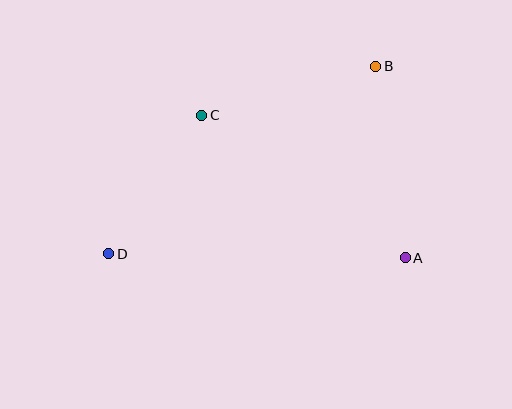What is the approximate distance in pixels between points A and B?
The distance between A and B is approximately 194 pixels.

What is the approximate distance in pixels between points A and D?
The distance between A and D is approximately 297 pixels.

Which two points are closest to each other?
Points C and D are closest to each other.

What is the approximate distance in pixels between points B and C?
The distance between B and C is approximately 181 pixels.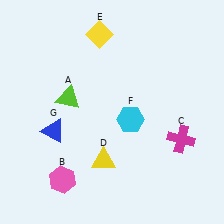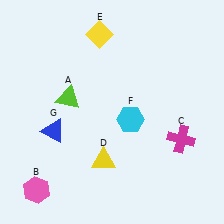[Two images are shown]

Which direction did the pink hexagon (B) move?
The pink hexagon (B) moved left.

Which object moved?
The pink hexagon (B) moved left.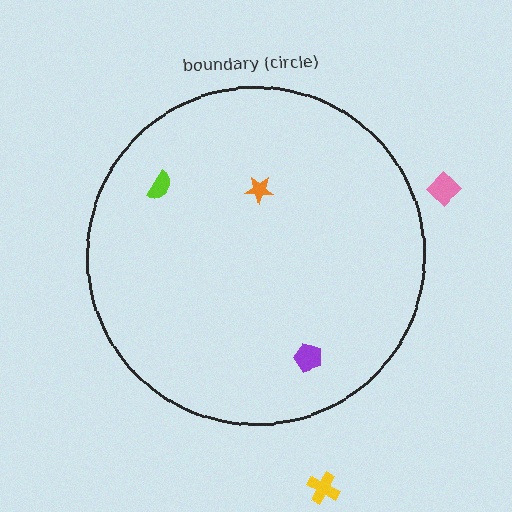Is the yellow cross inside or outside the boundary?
Outside.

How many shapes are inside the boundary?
3 inside, 2 outside.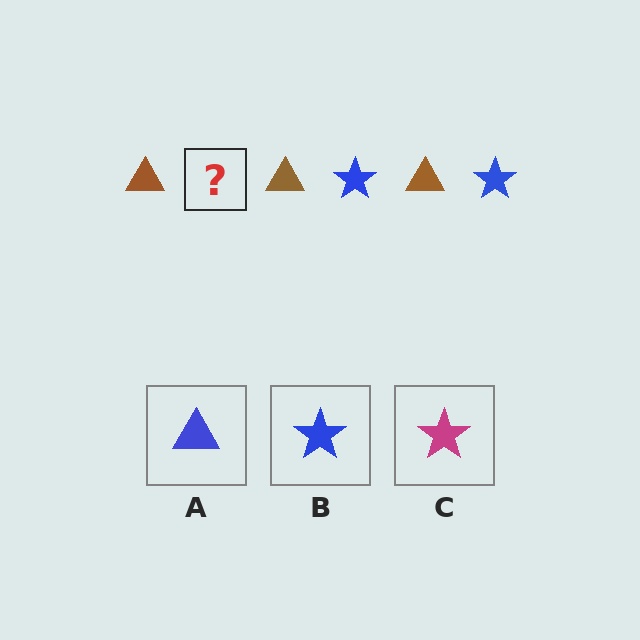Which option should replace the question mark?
Option B.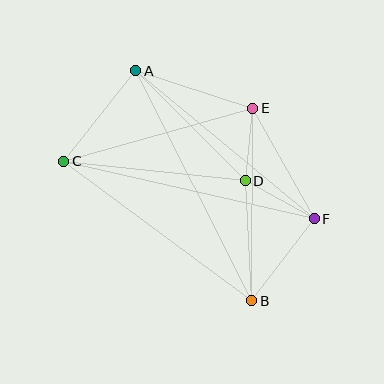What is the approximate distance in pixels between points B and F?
The distance between B and F is approximately 103 pixels.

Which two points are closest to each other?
Points D and E are closest to each other.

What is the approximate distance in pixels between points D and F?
The distance between D and F is approximately 79 pixels.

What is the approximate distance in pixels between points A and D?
The distance between A and D is approximately 155 pixels.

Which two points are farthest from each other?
Points A and B are farthest from each other.